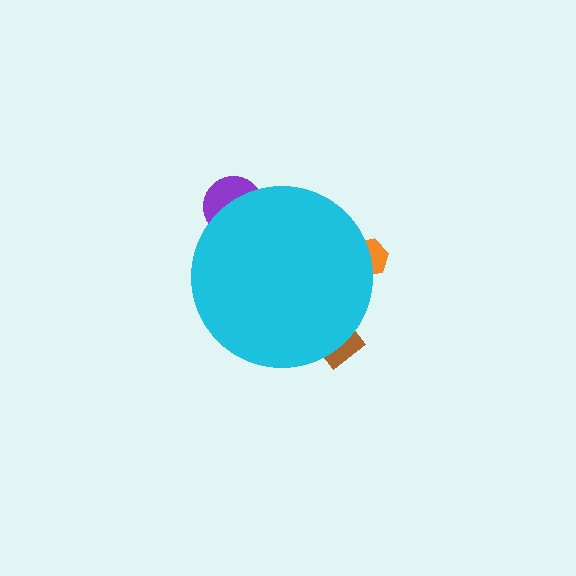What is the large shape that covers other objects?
A cyan circle.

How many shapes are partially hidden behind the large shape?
3 shapes are partially hidden.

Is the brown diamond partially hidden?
Yes, the brown diamond is partially hidden behind the cyan circle.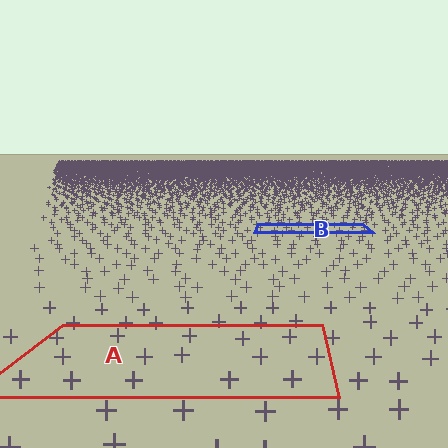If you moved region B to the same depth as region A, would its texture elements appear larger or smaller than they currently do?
They would appear larger. At a closer depth, the same texture elements are projected at a bigger on-screen size.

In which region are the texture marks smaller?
The texture marks are smaller in region B, because it is farther away.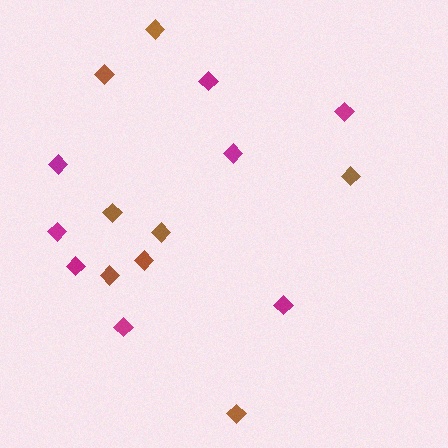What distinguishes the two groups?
There are 2 groups: one group of magenta diamonds (8) and one group of brown diamonds (8).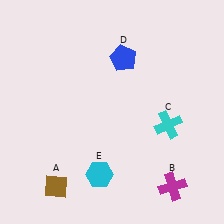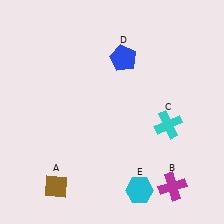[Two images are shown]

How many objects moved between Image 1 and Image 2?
1 object moved between the two images.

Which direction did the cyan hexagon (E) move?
The cyan hexagon (E) moved right.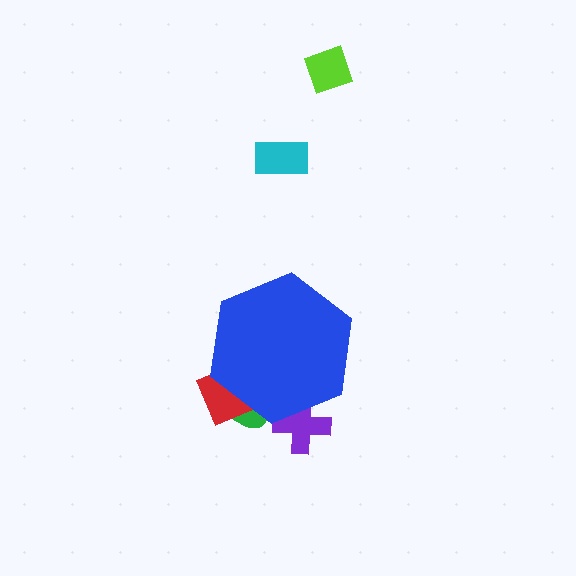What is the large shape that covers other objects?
A blue hexagon.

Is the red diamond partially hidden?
Yes, the red diamond is partially hidden behind the blue hexagon.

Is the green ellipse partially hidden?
Yes, the green ellipse is partially hidden behind the blue hexagon.